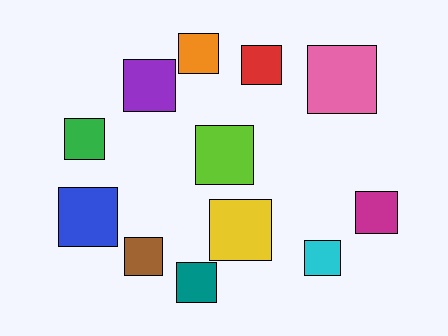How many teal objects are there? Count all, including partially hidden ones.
There is 1 teal object.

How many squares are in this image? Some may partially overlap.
There are 12 squares.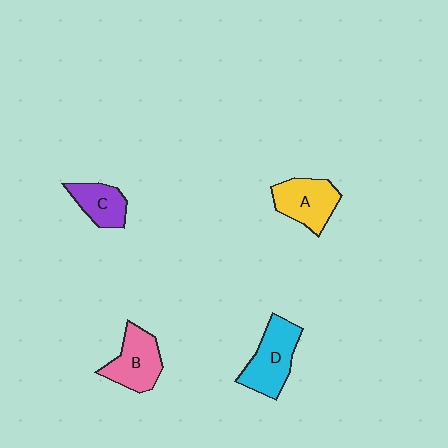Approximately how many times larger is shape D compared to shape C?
Approximately 1.5 times.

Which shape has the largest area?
Shape D (cyan).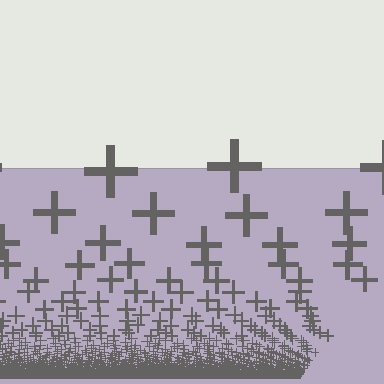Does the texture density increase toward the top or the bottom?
Density increases toward the bottom.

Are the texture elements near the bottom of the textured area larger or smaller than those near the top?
Smaller. The gradient is inverted — elements near the bottom are smaller and denser.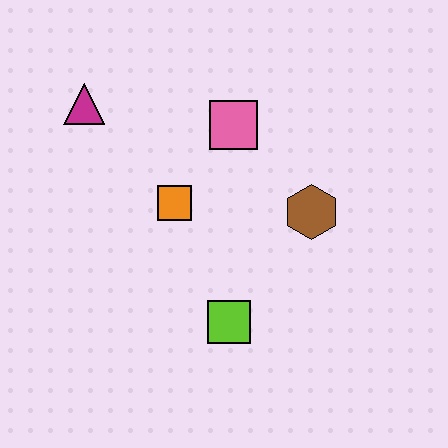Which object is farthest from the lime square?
The magenta triangle is farthest from the lime square.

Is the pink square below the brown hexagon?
No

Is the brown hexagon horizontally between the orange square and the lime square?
No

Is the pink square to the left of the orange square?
No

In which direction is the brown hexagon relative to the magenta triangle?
The brown hexagon is to the right of the magenta triangle.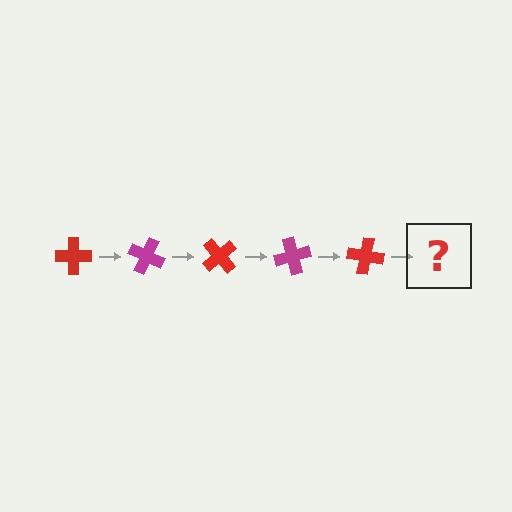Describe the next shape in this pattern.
It should be a magenta cross, rotated 125 degrees from the start.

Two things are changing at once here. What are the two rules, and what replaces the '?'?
The two rules are that it rotates 25 degrees each step and the color cycles through red and magenta. The '?' should be a magenta cross, rotated 125 degrees from the start.